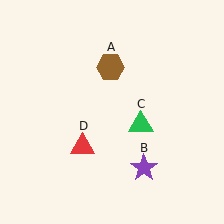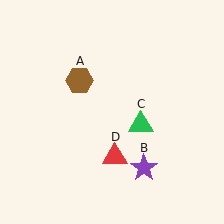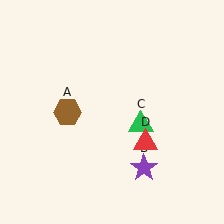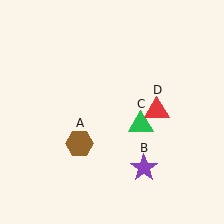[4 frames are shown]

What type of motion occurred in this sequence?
The brown hexagon (object A), red triangle (object D) rotated counterclockwise around the center of the scene.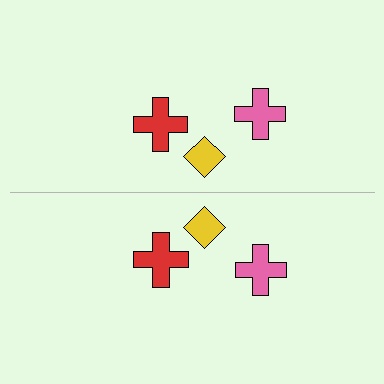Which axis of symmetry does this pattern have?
The pattern has a horizontal axis of symmetry running through the center of the image.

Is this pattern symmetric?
Yes, this pattern has bilateral (reflection) symmetry.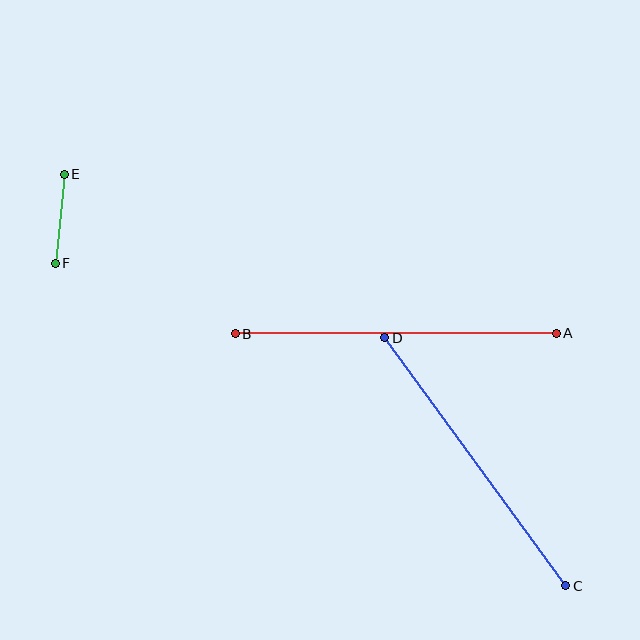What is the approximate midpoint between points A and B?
The midpoint is at approximately (396, 333) pixels.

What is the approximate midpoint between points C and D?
The midpoint is at approximately (475, 462) pixels.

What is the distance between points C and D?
The distance is approximately 307 pixels.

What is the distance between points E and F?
The distance is approximately 90 pixels.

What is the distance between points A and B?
The distance is approximately 321 pixels.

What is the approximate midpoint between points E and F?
The midpoint is at approximately (60, 219) pixels.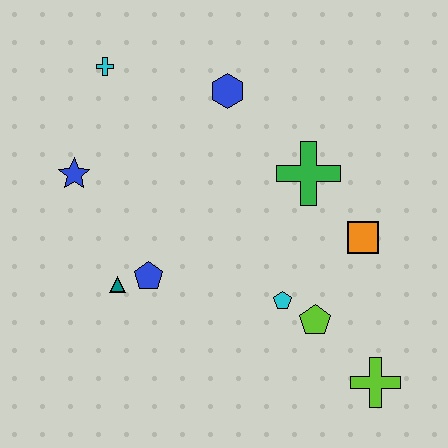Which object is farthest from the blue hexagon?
The lime cross is farthest from the blue hexagon.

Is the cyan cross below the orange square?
No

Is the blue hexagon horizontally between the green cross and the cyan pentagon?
No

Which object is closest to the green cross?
The orange square is closest to the green cross.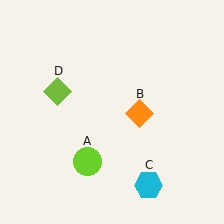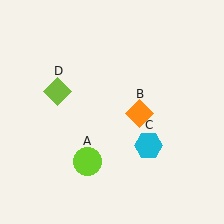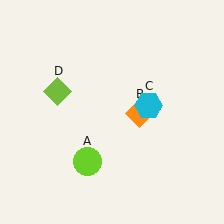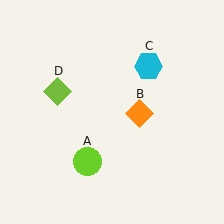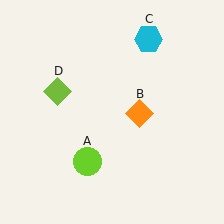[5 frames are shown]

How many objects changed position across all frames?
1 object changed position: cyan hexagon (object C).